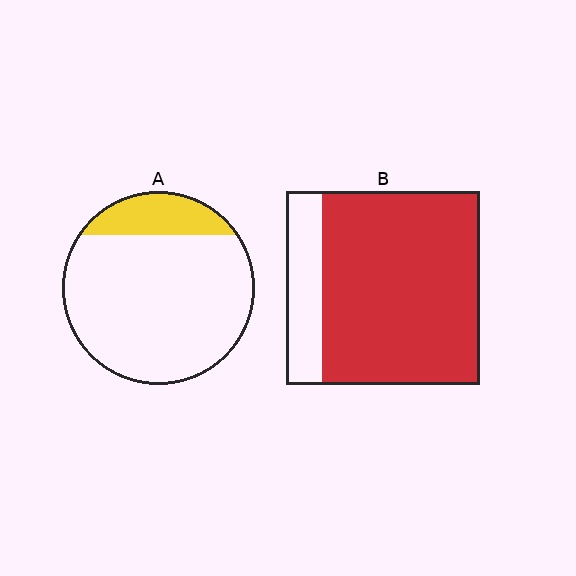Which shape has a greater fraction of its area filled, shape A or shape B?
Shape B.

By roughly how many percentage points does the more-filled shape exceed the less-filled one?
By roughly 65 percentage points (B over A).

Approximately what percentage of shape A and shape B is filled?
A is approximately 15% and B is approximately 80%.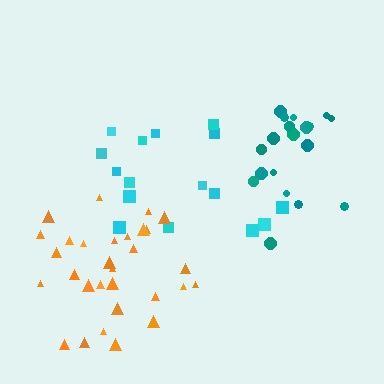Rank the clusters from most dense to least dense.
teal, orange, cyan.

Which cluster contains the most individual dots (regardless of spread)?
Orange (30).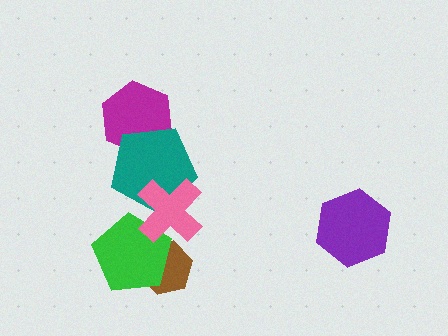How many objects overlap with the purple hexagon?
0 objects overlap with the purple hexagon.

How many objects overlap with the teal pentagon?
2 objects overlap with the teal pentagon.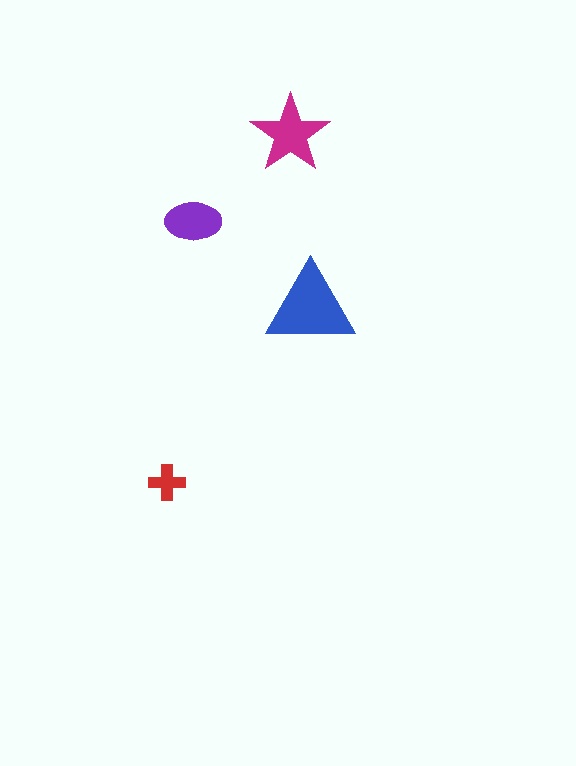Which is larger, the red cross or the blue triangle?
The blue triangle.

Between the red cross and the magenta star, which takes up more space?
The magenta star.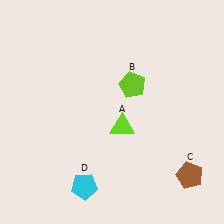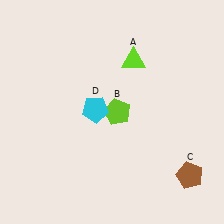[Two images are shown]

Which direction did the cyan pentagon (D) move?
The cyan pentagon (D) moved up.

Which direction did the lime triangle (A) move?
The lime triangle (A) moved up.